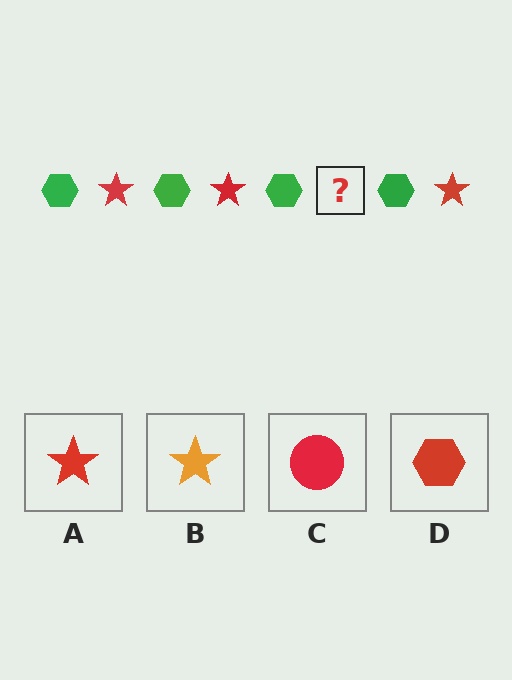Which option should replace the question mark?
Option A.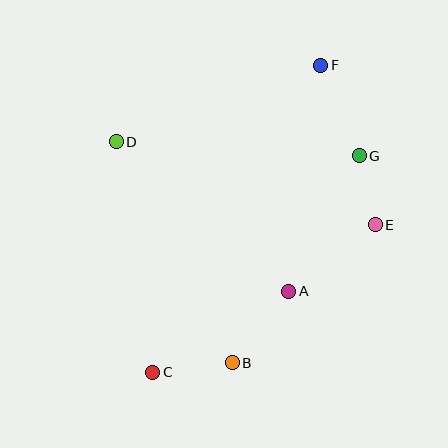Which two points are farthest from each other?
Points C and F are farthest from each other.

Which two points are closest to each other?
Points E and G are closest to each other.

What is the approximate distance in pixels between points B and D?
The distance between B and D is approximately 249 pixels.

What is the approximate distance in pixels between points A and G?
The distance between A and G is approximately 152 pixels.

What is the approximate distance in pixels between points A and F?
The distance between A and F is approximately 228 pixels.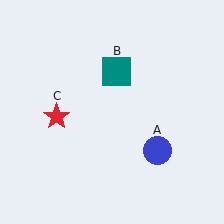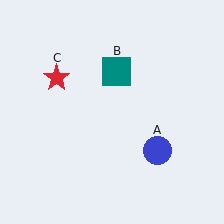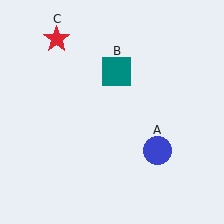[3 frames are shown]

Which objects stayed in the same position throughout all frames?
Blue circle (object A) and teal square (object B) remained stationary.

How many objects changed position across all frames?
1 object changed position: red star (object C).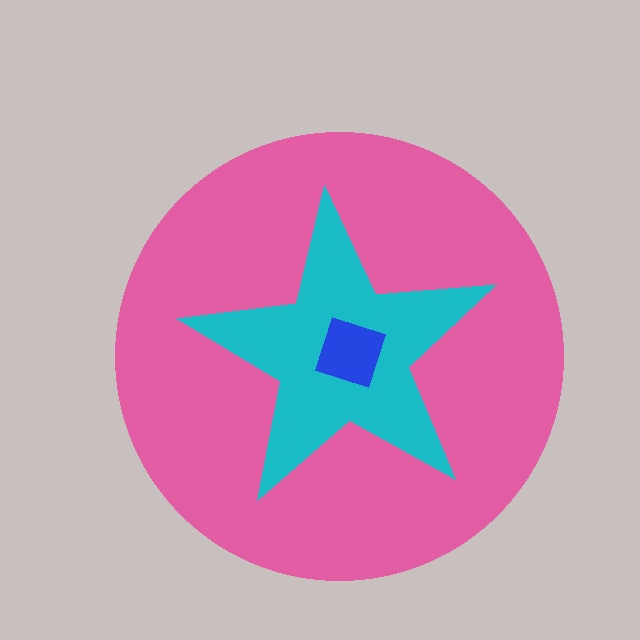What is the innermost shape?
The blue square.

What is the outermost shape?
The pink circle.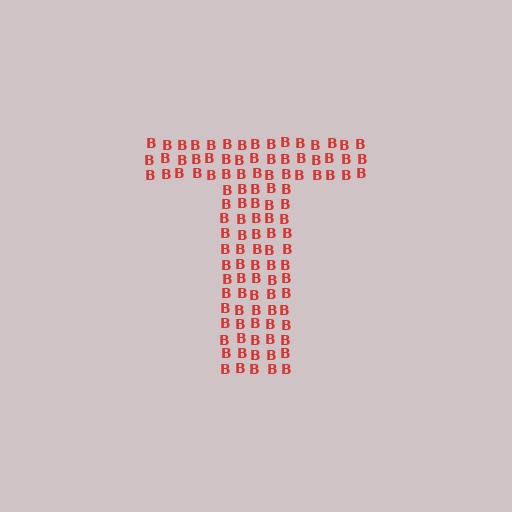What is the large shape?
The large shape is the letter T.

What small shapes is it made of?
It is made of small letter B's.